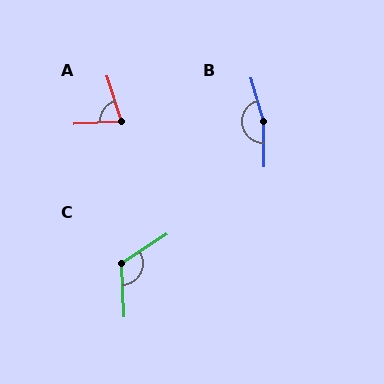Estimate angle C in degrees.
Approximately 120 degrees.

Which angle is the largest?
B, at approximately 164 degrees.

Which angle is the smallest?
A, at approximately 76 degrees.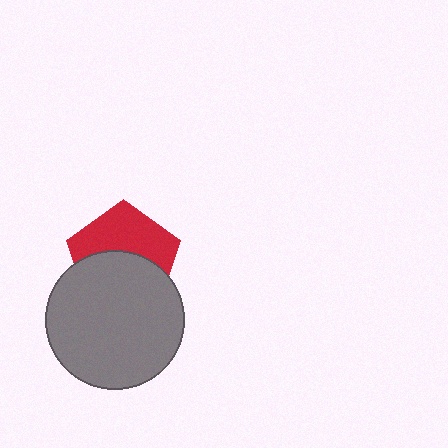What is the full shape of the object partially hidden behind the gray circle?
The partially hidden object is a red pentagon.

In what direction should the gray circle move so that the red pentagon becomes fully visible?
The gray circle should move down. That is the shortest direction to clear the overlap and leave the red pentagon fully visible.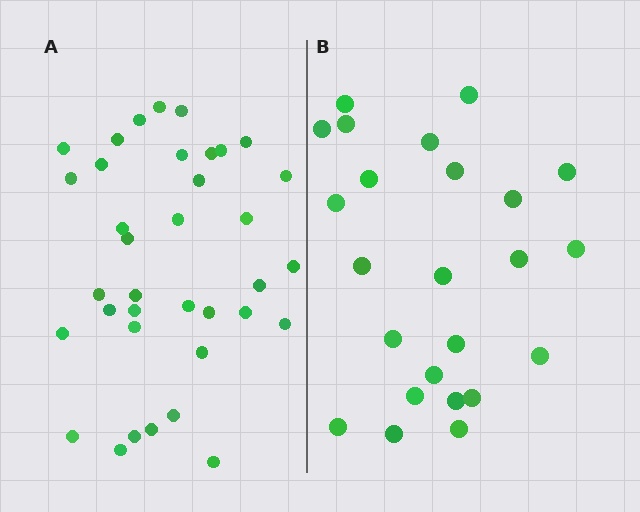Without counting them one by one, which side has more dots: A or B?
Region A (the left region) has more dots.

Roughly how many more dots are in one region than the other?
Region A has roughly 12 or so more dots than region B.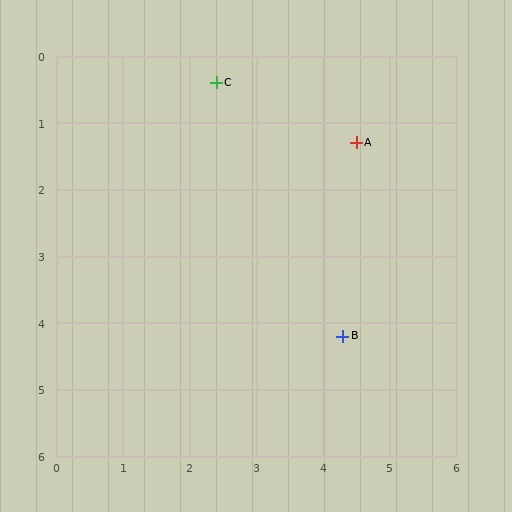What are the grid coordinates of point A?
Point A is at approximately (4.5, 1.3).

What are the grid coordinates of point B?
Point B is at approximately (4.3, 4.2).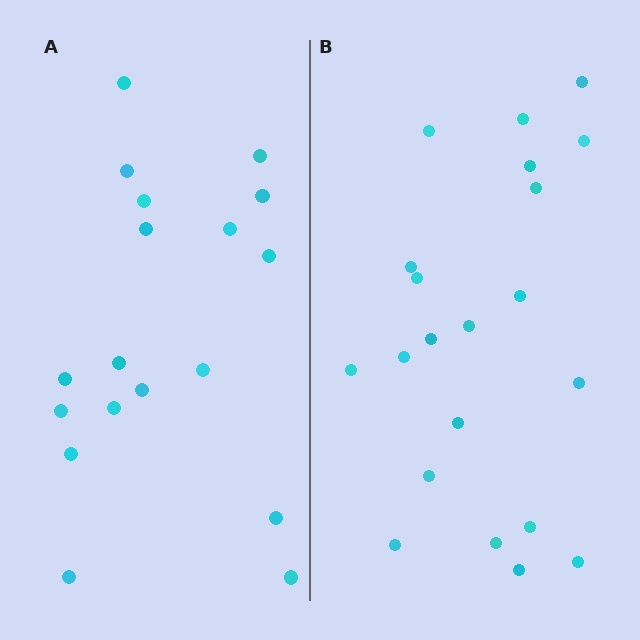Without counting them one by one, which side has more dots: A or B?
Region B (the right region) has more dots.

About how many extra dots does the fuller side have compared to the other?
Region B has just a few more — roughly 2 or 3 more dots than region A.